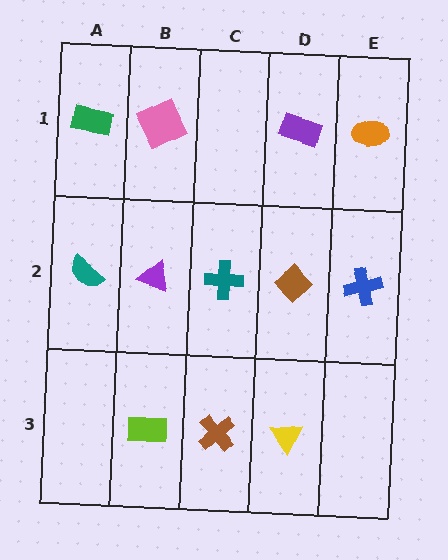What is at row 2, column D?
A brown diamond.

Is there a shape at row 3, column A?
No, that cell is empty.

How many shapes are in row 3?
3 shapes.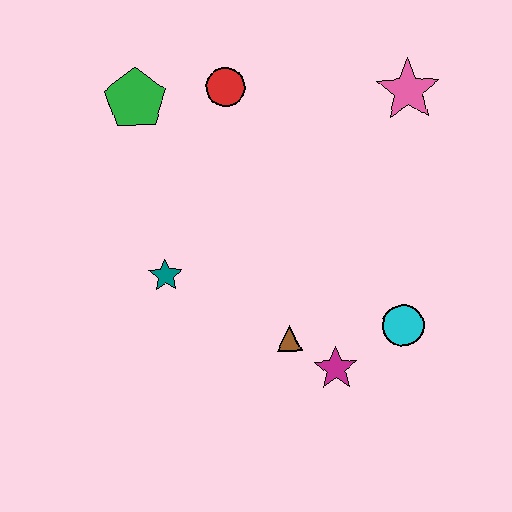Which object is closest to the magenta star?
The brown triangle is closest to the magenta star.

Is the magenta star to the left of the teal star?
No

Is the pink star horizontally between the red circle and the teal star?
No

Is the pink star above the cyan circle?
Yes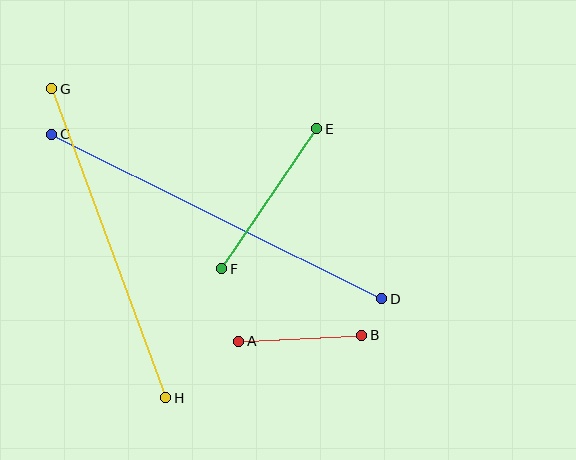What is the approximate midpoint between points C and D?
The midpoint is at approximately (217, 216) pixels.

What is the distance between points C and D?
The distance is approximately 369 pixels.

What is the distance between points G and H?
The distance is approximately 329 pixels.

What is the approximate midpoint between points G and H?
The midpoint is at approximately (109, 243) pixels.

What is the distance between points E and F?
The distance is approximately 169 pixels.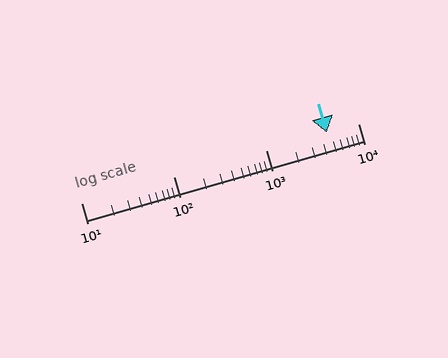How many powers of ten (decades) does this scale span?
The scale spans 3 decades, from 10 to 10000.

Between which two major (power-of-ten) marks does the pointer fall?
The pointer is between 1000 and 10000.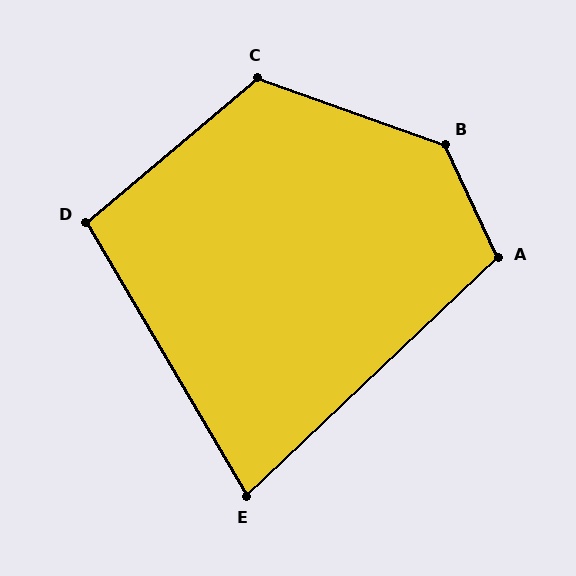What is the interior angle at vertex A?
Approximately 108 degrees (obtuse).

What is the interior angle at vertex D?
Approximately 100 degrees (obtuse).